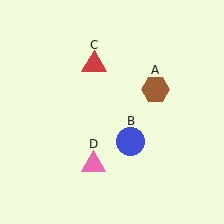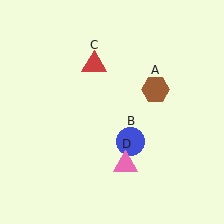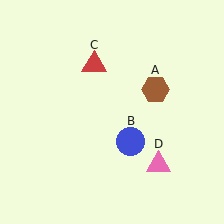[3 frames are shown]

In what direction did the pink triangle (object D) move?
The pink triangle (object D) moved right.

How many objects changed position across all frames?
1 object changed position: pink triangle (object D).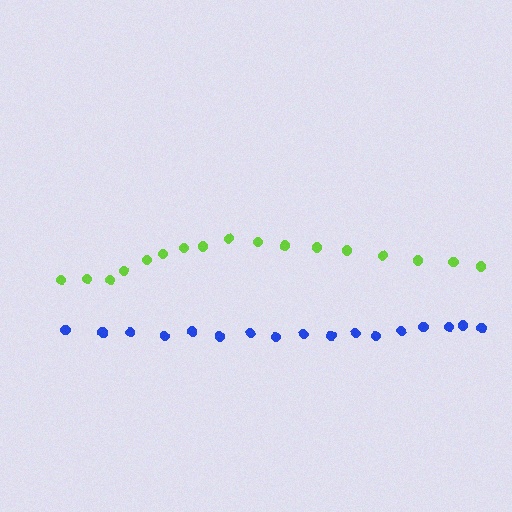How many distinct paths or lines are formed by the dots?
There are 2 distinct paths.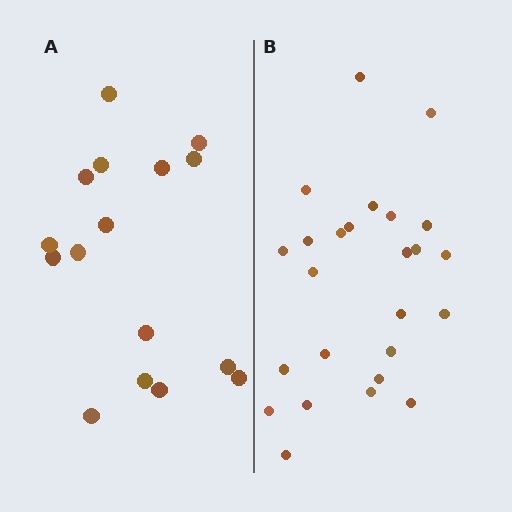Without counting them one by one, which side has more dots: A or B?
Region B (the right region) has more dots.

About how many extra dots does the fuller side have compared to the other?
Region B has roughly 8 or so more dots than region A.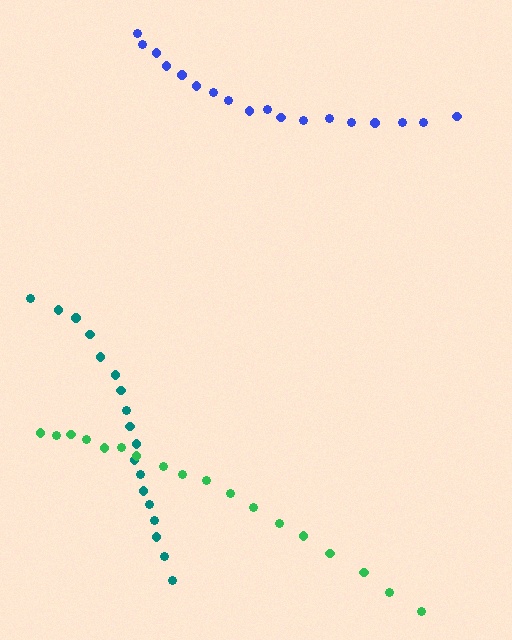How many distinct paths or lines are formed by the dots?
There are 3 distinct paths.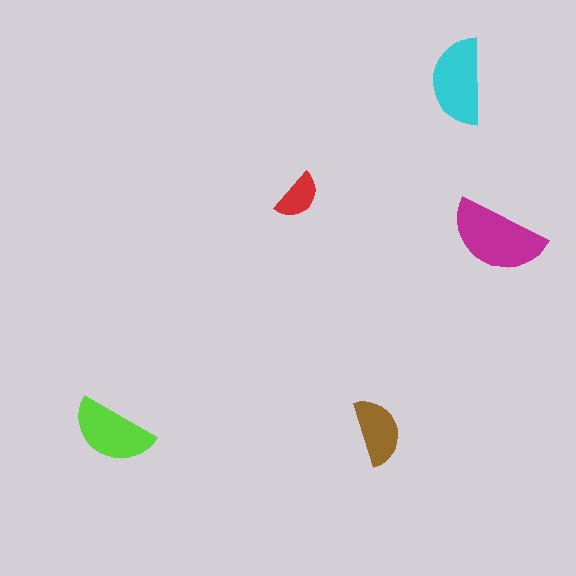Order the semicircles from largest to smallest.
the magenta one, the cyan one, the lime one, the brown one, the red one.